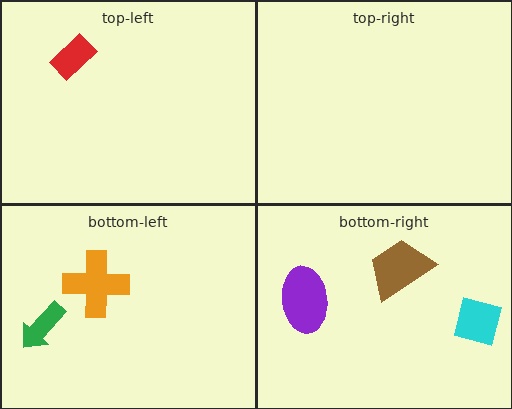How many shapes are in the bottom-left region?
2.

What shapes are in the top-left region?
The red rectangle.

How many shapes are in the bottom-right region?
3.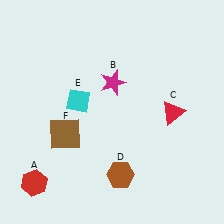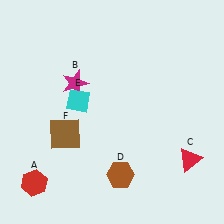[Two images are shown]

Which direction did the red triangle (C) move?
The red triangle (C) moved down.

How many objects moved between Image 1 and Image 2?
2 objects moved between the two images.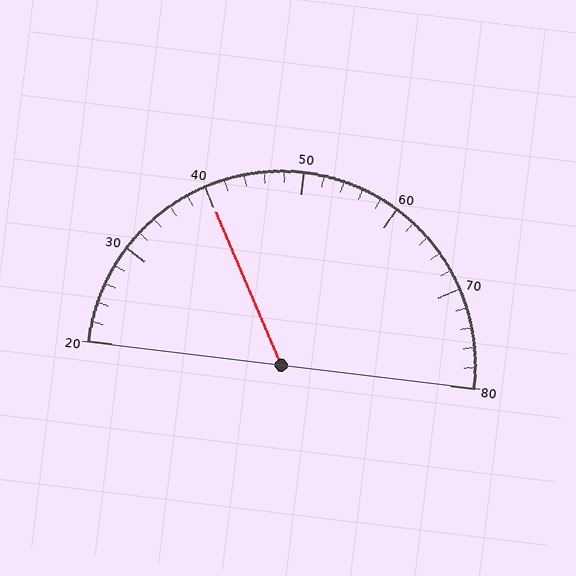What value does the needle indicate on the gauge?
The needle indicates approximately 40.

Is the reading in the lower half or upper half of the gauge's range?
The reading is in the lower half of the range (20 to 80).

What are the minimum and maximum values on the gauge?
The gauge ranges from 20 to 80.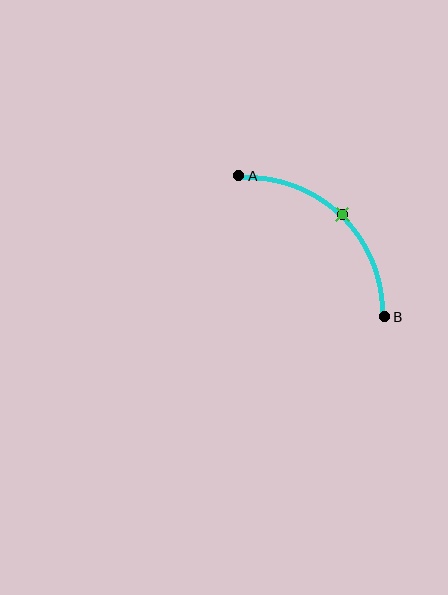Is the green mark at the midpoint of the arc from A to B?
Yes. The green mark lies on the arc at equal arc-length from both A and B — it is the arc midpoint.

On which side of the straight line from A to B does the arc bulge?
The arc bulges above and to the right of the straight line connecting A and B.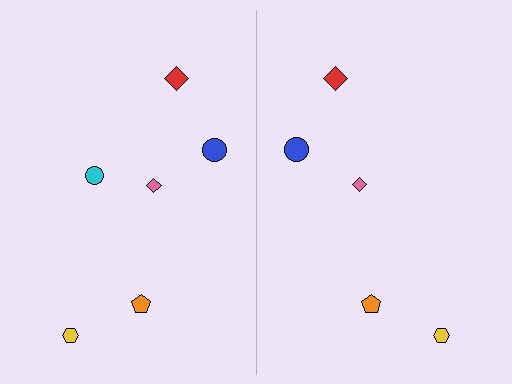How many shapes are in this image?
There are 11 shapes in this image.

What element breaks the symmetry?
A cyan circle is missing from the right side.